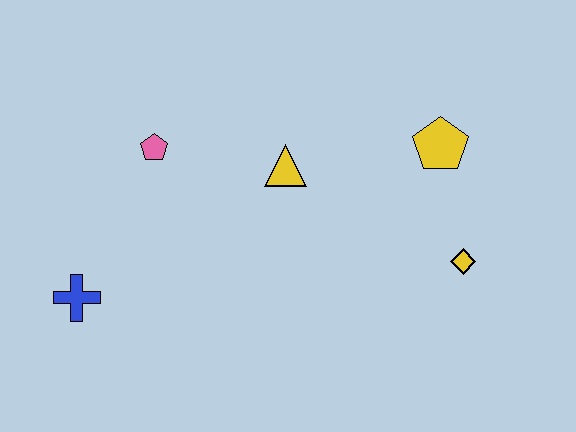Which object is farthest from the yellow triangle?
The blue cross is farthest from the yellow triangle.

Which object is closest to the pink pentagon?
The yellow triangle is closest to the pink pentagon.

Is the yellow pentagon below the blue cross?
No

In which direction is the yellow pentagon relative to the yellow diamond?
The yellow pentagon is above the yellow diamond.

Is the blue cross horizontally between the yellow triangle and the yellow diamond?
No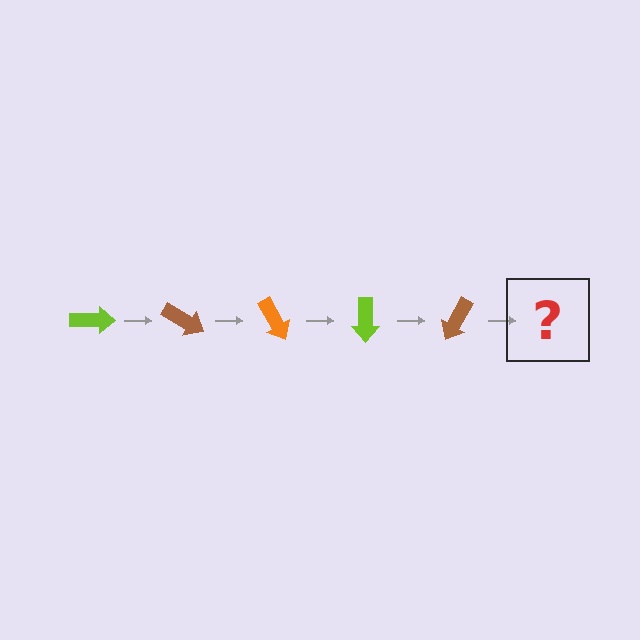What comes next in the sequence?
The next element should be an orange arrow, rotated 150 degrees from the start.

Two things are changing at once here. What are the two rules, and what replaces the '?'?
The two rules are that it rotates 30 degrees each step and the color cycles through lime, brown, and orange. The '?' should be an orange arrow, rotated 150 degrees from the start.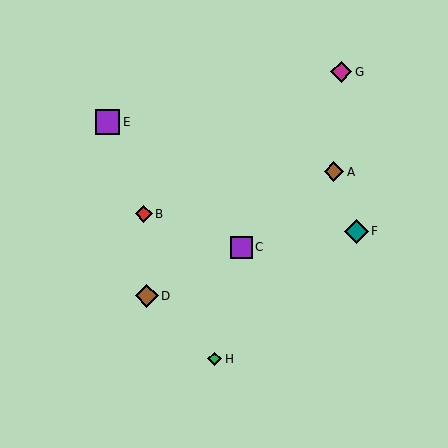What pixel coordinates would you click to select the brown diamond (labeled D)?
Click at (147, 296) to select the brown diamond D.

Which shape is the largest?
The purple square (labeled E) is the largest.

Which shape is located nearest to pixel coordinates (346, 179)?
The brown diamond (labeled A) at (334, 172) is nearest to that location.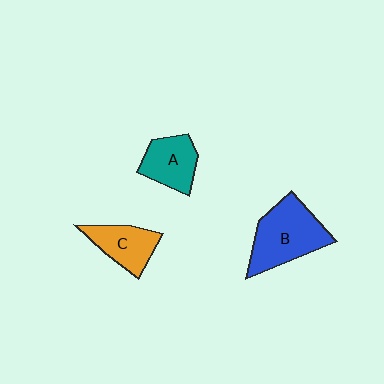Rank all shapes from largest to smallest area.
From largest to smallest: B (blue), A (teal), C (orange).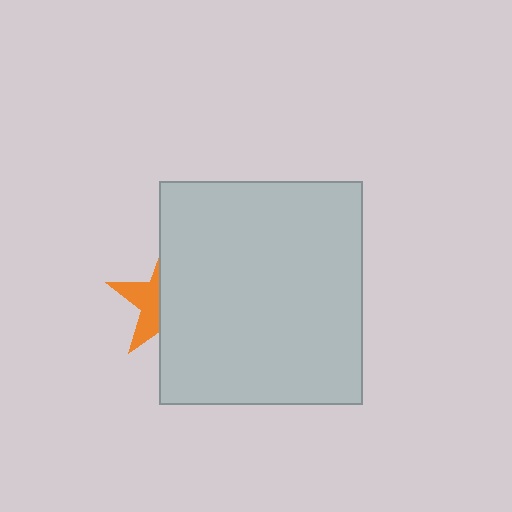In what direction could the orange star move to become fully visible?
The orange star could move left. That would shift it out from behind the light gray rectangle entirely.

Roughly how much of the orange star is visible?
A small part of it is visible (roughly 40%).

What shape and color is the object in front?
The object in front is a light gray rectangle.